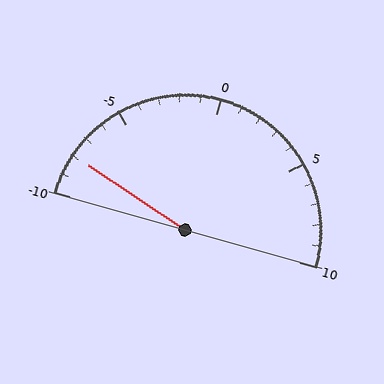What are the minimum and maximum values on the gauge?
The gauge ranges from -10 to 10.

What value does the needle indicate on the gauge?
The needle indicates approximately -8.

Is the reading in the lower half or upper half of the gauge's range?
The reading is in the lower half of the range (-10 to 10).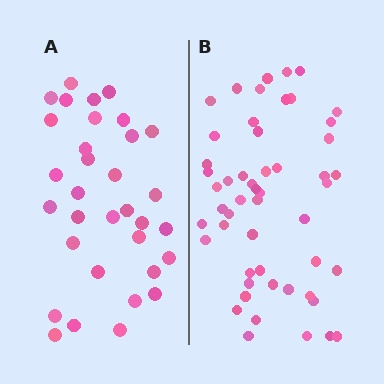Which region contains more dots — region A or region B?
Region B (the right region) has more dots.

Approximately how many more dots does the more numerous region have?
Region B has approximately 20 more dots than region A.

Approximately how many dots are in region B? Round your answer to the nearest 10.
About 50 dots. (The exact count is 52, which rounds to 50.)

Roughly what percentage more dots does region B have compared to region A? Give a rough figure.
About 60% more.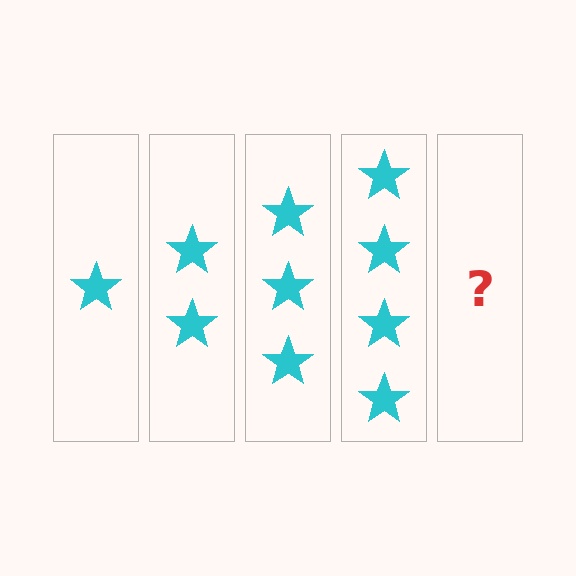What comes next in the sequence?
The next element should be 5 stars.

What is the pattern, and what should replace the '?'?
The pattern is that each step adds one more star. The '?' should be 5 stars.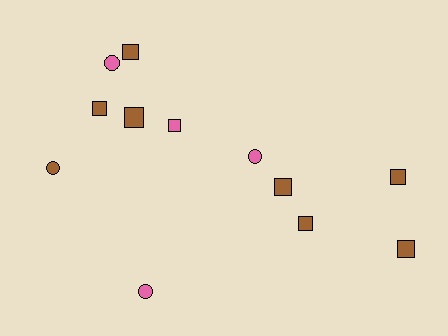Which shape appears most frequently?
Square, with 8 objects.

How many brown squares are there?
There are 7 brown squares.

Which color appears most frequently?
Brown, with 8 objects.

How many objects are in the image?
There are 12 objects.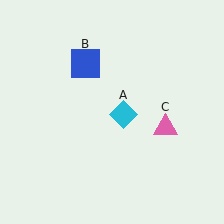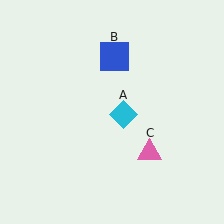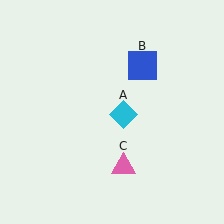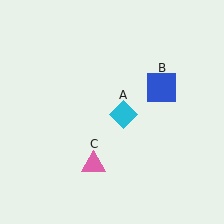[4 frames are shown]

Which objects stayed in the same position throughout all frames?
Cyan diamond (object A) remained stationary.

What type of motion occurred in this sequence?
The blue square (object B), pink triangle (object C) rotated clockwise around the center of the scene.